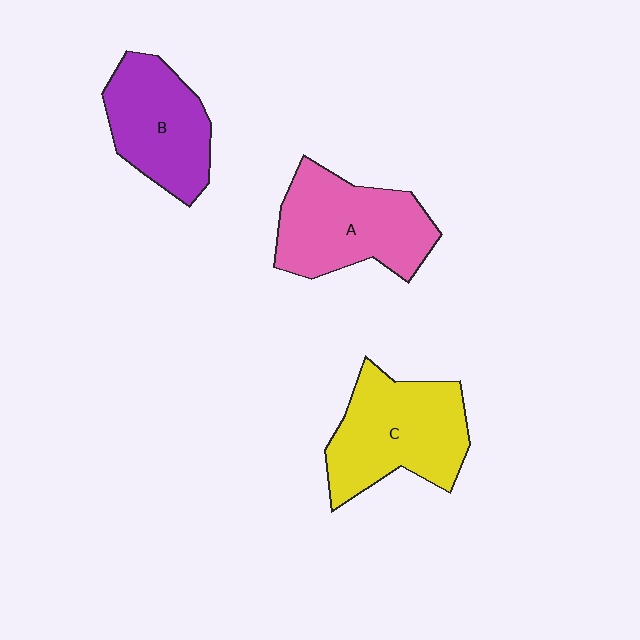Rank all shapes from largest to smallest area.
From largest to smallest: C (yellow), A (pink), B (purple).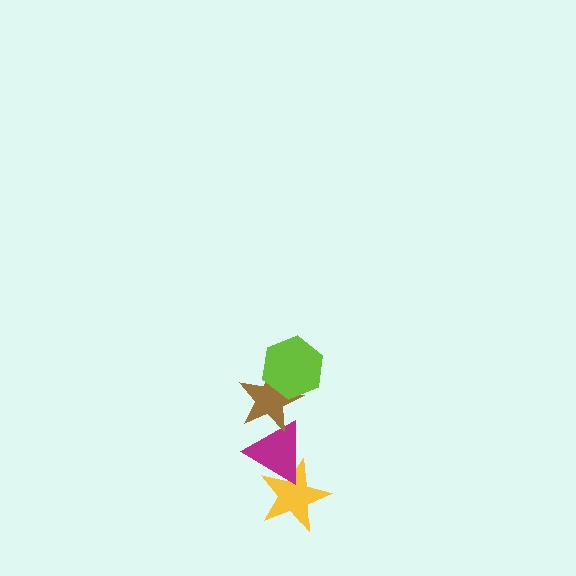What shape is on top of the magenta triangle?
The brown star is on top of the magenta triangle.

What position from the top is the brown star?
The brown star is 2nd from the top.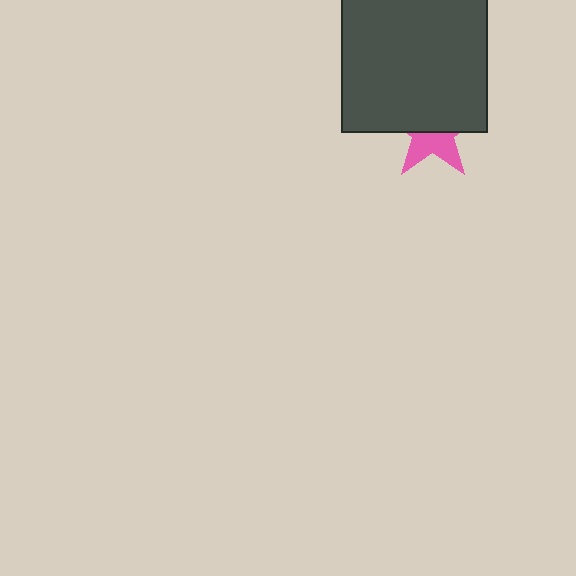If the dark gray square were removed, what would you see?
You would see the complete pink star.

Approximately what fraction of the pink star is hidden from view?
Roughly 58% of the pink star is hidden behind the dark gray square.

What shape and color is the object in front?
The object in front is a dark gray square.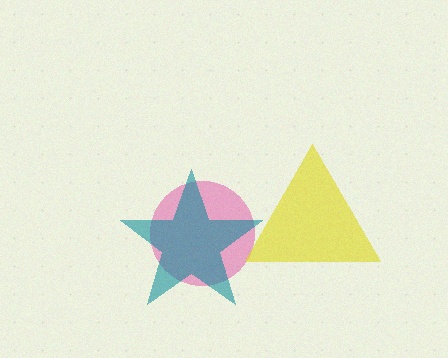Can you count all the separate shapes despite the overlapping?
Yes, there are 3 separate shapes.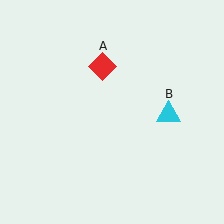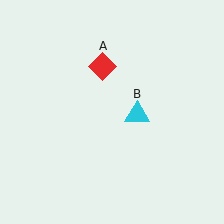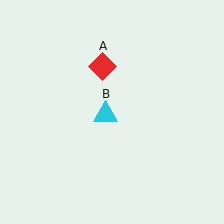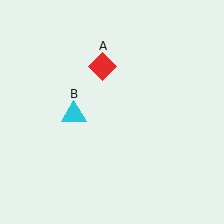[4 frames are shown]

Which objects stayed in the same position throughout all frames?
Red diamond (object A) remained stationary.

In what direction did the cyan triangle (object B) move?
The cyan triangle (object B) moved left.